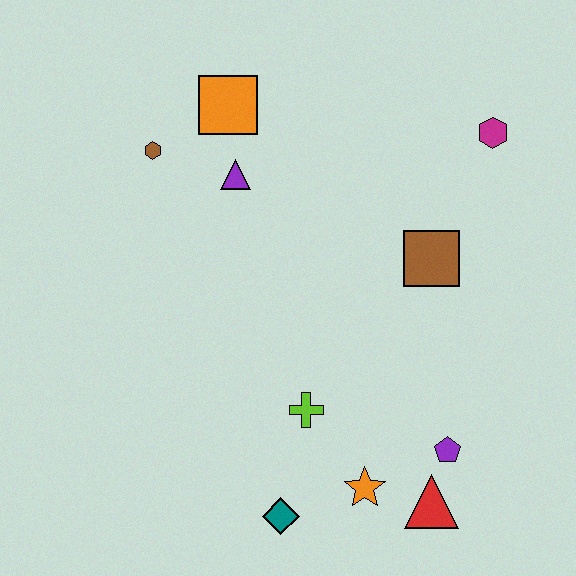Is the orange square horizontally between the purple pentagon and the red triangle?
No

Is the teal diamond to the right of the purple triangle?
Yes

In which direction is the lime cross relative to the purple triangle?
The lime cross is below the purple triangle.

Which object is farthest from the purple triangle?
The red triangle is farthest from the purple triangle.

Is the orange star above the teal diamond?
Yes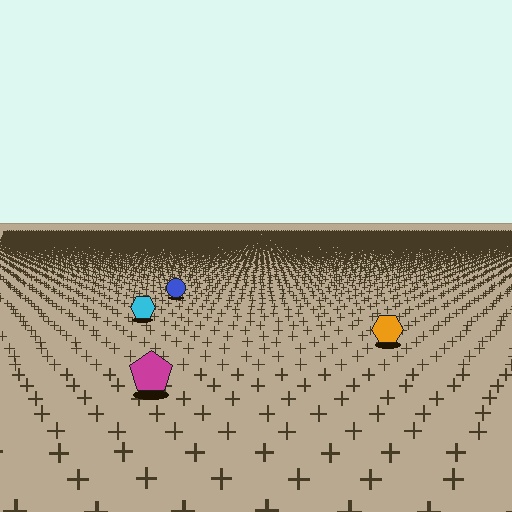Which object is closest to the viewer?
The magenta pentagon is closest. The texture marks near it are larger and more spread out.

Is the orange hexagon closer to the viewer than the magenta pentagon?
No. The magenta pentagon is closer — you can tell from the texture gradient: the ground texture is coarser near it.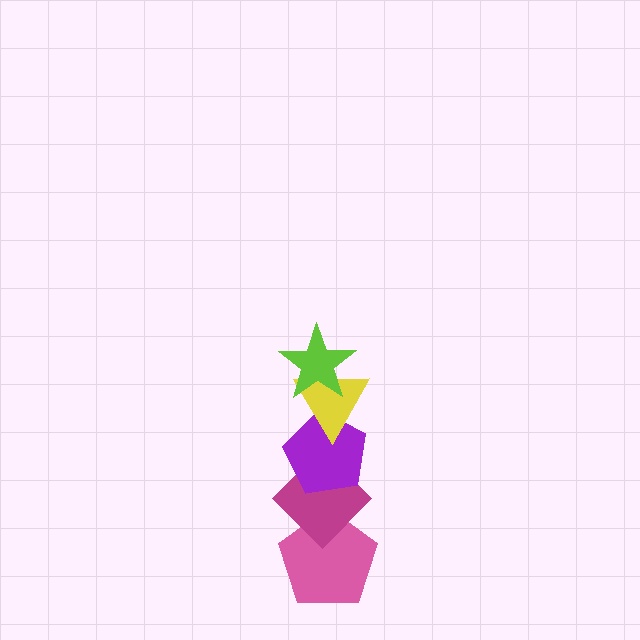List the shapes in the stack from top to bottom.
From top to bottom: the lime star, the yellow triangle, the purple pentagon, the magenta diamond, the pink pentagon.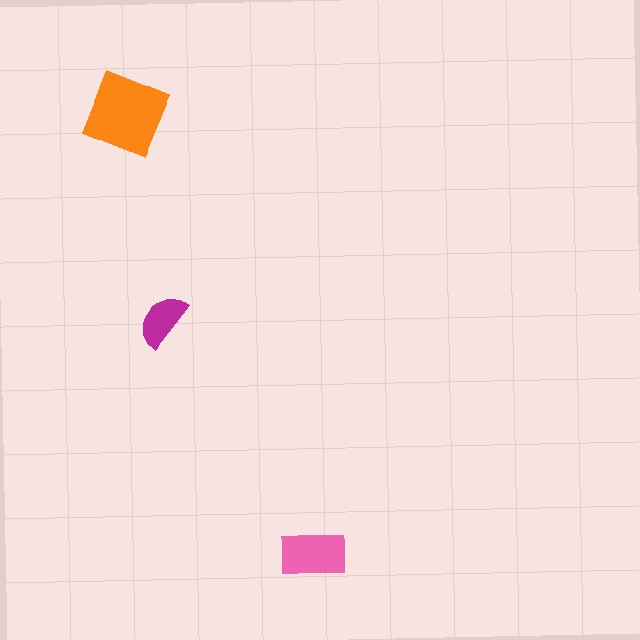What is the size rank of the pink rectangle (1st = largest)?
2nd.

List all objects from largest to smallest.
The orange diamond, the pink rectangle, the magenta semicircle.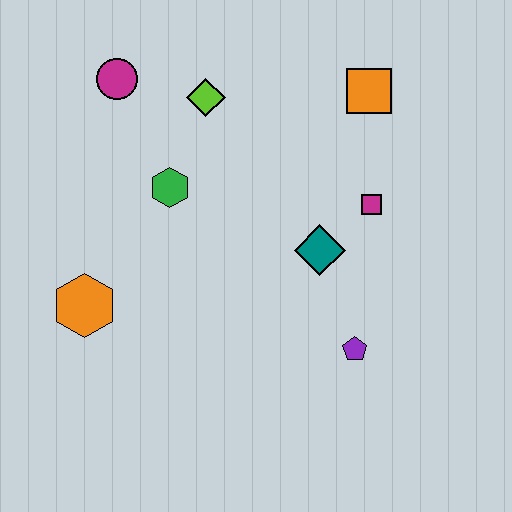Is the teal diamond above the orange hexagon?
Yes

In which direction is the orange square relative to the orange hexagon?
The orange square is to the right of the orange hexagon.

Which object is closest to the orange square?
The magenta square is closest to the orange square.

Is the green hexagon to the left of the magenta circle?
No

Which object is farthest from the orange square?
The orange hexagon is farthest from the orange square.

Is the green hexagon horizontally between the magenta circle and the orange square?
Yes